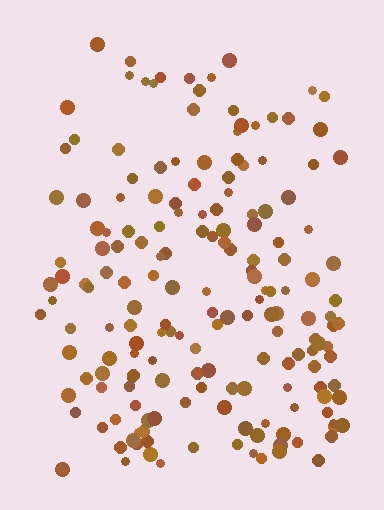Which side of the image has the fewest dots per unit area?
The top.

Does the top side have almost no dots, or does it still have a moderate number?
Still a moderate number, just noticeably fewer than the bottom.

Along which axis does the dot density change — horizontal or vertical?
Vertical.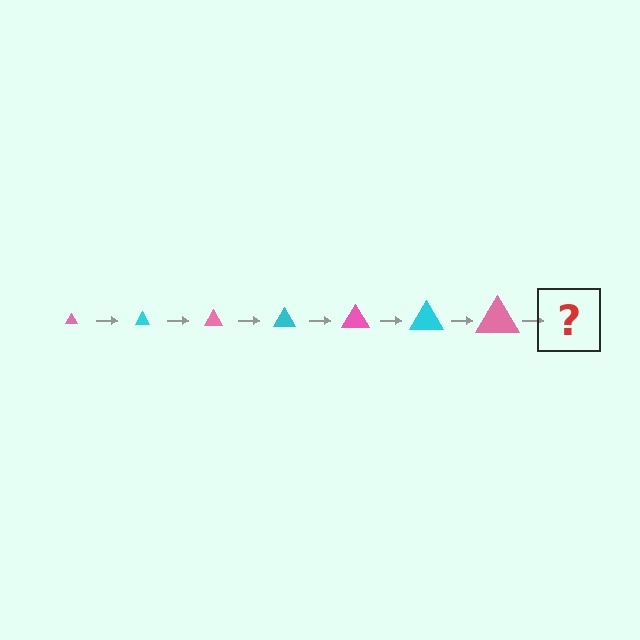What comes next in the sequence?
The next element should be a cyan triangle, larger than the previous one.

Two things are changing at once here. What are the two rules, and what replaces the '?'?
The two rules are that the triangle grows larger each step and the color cycles through pink and cyan. The '?' should be a cyan triangle, larger than the previous one.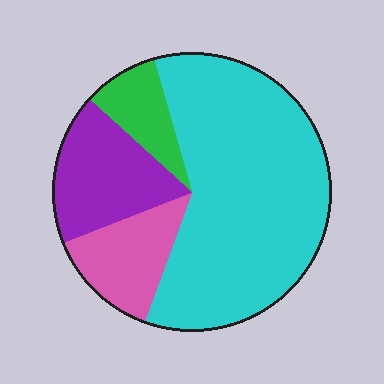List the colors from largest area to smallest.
From largest to smallest: cyan, purple, pink, green.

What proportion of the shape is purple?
Purple covers around 20% of the shape.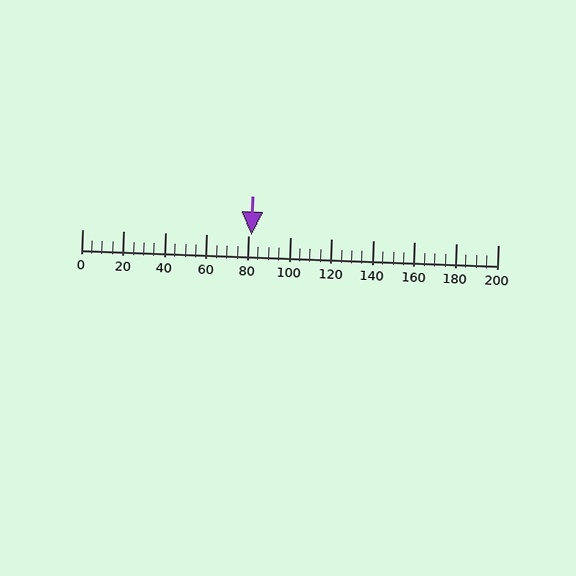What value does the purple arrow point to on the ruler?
The purple arrow points to approximately 81.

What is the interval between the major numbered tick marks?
The major tick marks are spaced 20 units apart.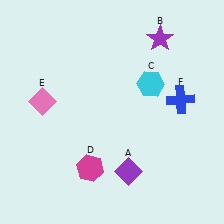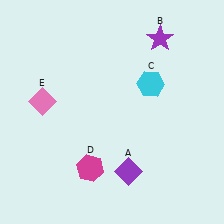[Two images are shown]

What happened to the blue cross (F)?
The blue cross (F) was removed in Image 2. It was in the top-right area of Image 1.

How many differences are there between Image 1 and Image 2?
There is 1 difference between the two images.